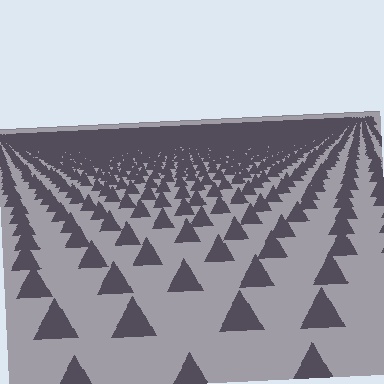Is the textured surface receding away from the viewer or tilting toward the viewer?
The surface is receding away from the viewer. Texture elements get smaller and denser toward the top.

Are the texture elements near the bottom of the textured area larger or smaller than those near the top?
Larger. Near the bottom, elements are closer to the viewer and appear at a bigger on-screen size.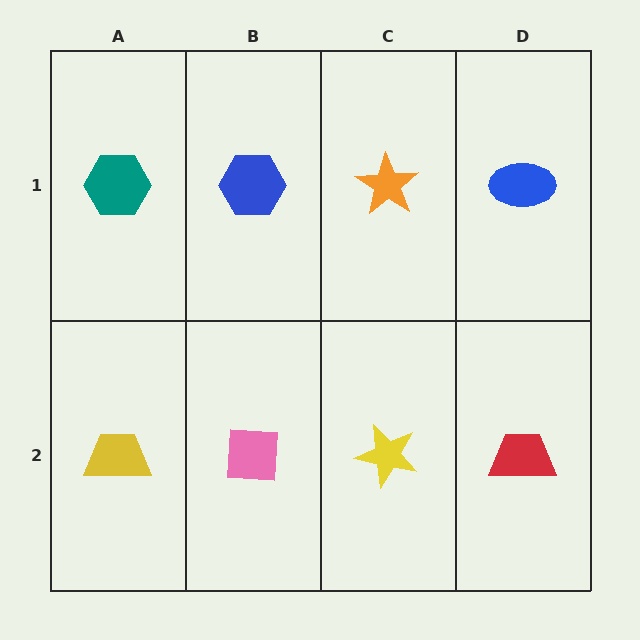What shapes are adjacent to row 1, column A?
A yellow trapezoid (row 2, column A), a blue hexagon (row 1, column B).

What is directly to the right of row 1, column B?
An orange star.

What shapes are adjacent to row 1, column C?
A yellow star (row 2, column C), a blue hexagon (row 1, column B), a blue ellipse (row 1, column D).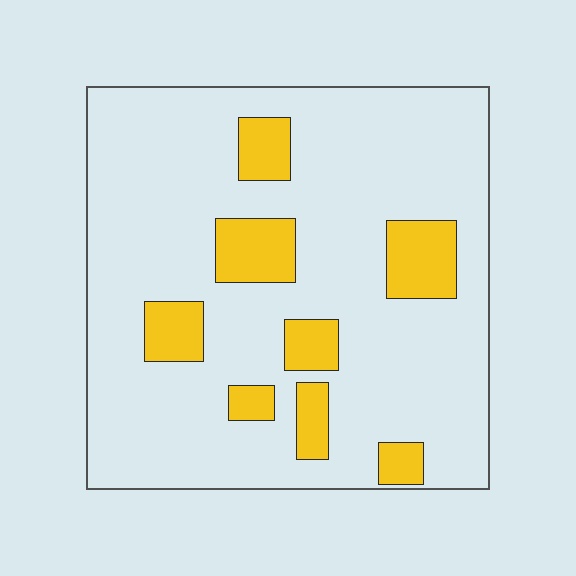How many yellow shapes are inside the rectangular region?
8.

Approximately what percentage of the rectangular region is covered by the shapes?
Approximately 15%.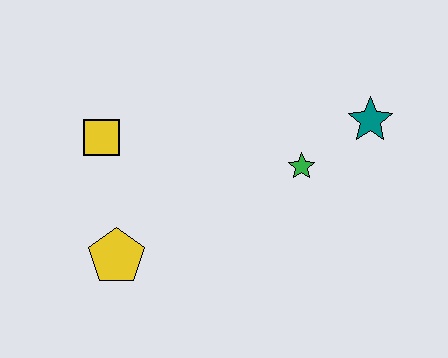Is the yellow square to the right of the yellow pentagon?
No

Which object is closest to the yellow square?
The yellow pentagon is closest to the yellow square.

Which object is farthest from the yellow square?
The teal star is farthest from the yellow square.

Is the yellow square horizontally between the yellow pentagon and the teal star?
No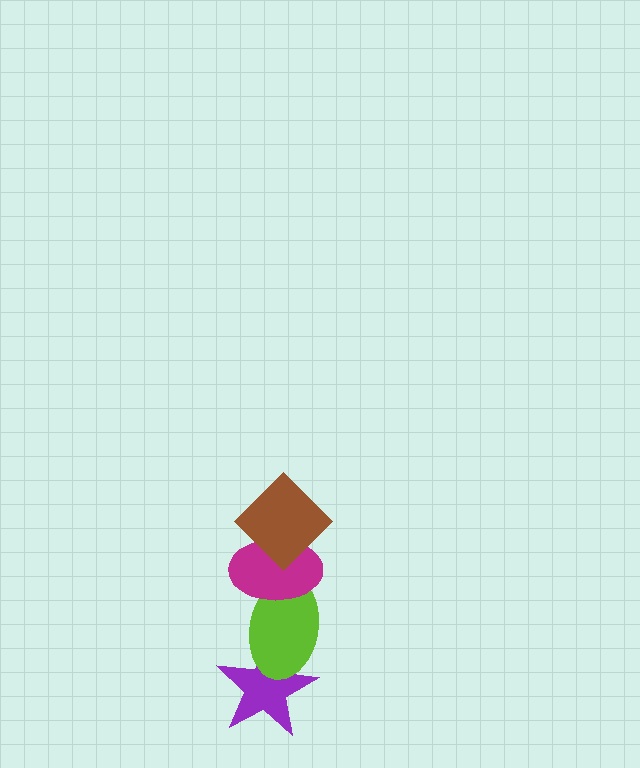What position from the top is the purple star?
The purple star is 4th from the top.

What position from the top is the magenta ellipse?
The magenta ellipse is 2nd from the top.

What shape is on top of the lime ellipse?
The magenta ellipse is on top of the lime ellipse.